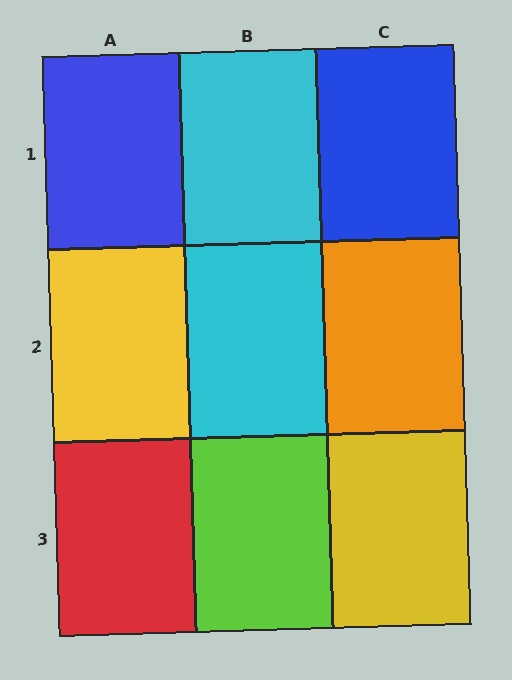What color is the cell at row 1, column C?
Blue.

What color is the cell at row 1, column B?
Cyan.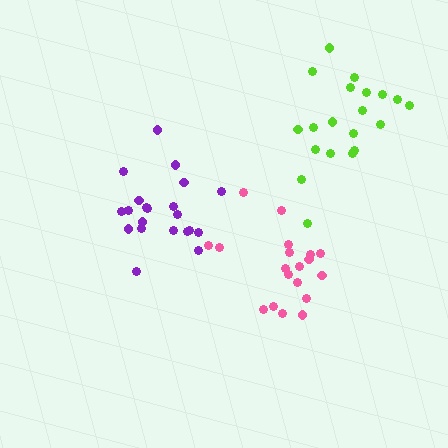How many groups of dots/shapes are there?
There are 3 groups.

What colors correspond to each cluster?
The clusters are colored: purple, pink, lime.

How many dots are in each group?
Group 1: 21 dots, Group 2: 19 dots, Group 3: 20 dots (60 total).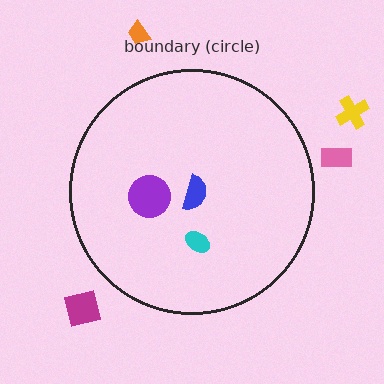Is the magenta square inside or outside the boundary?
Outside.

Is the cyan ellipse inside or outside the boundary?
Inside.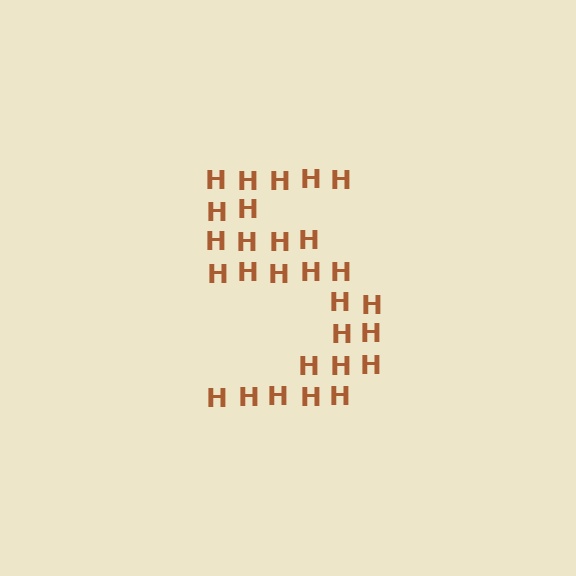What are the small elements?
The small elements are letter H's.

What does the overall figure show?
The overall figure shows the digit 5.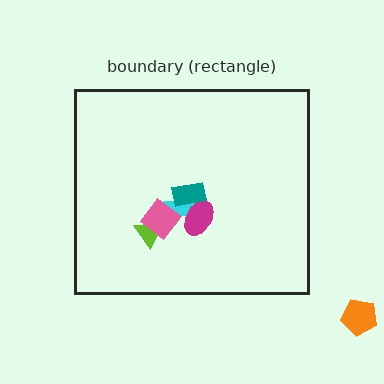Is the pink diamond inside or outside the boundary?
Inside.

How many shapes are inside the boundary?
5 inside, 1 outside.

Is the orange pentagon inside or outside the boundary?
Outside.